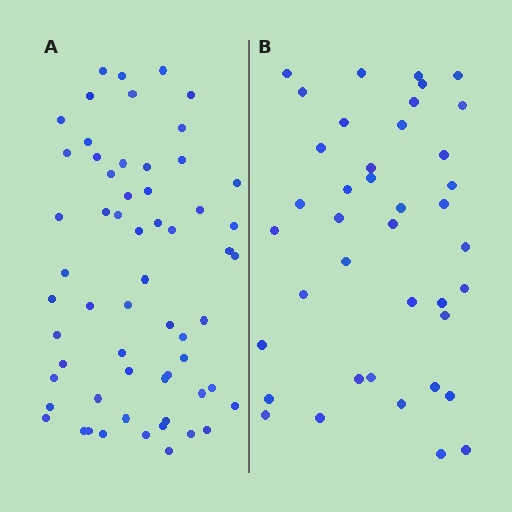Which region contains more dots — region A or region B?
Region A (the left region) has more dots.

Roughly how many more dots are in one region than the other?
Region A has approximately 20 more dots than region B.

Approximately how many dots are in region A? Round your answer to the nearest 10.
About 60 dots.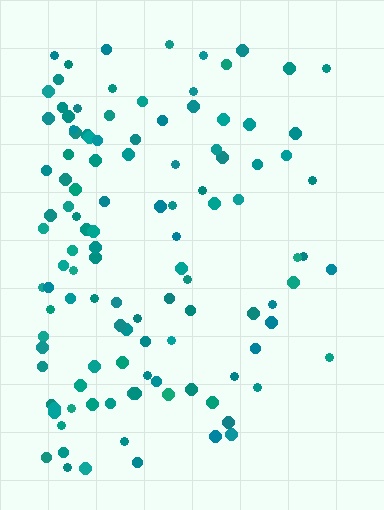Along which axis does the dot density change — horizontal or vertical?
Horizontal.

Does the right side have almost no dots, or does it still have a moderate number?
Still a moderate number, just noticeably fewer than the left.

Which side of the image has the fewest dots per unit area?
The right.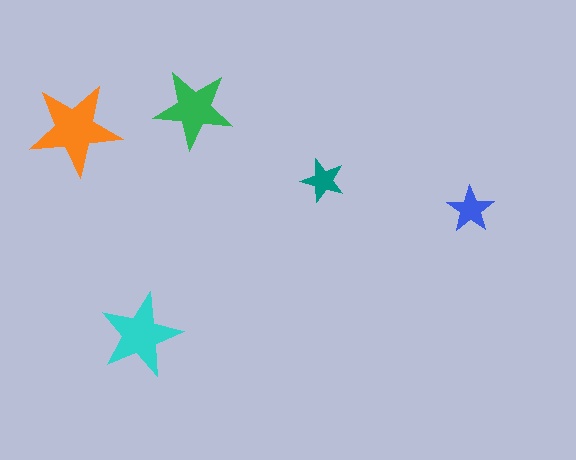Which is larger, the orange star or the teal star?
The orange one.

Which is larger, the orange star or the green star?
The orange one.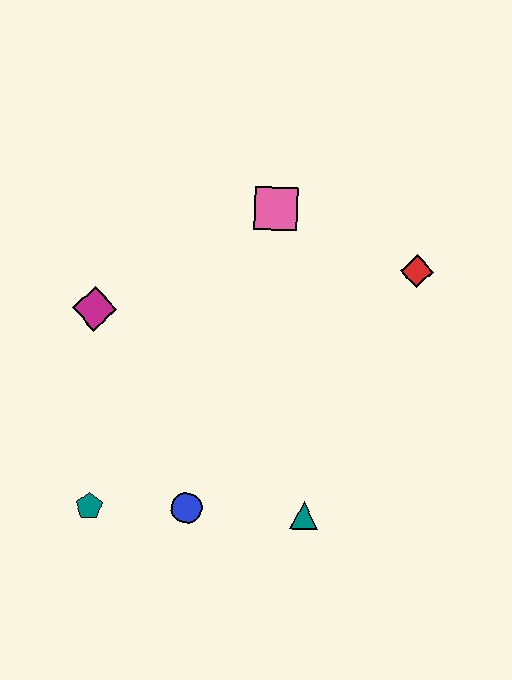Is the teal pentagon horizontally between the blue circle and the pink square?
No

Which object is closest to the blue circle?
The teal pentagon is closest to the blue circle.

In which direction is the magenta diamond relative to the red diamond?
The magenta diamond is to the left of the red diamond.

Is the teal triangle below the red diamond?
Yes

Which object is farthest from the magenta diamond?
The red diamond is farthest from the magenta diamond.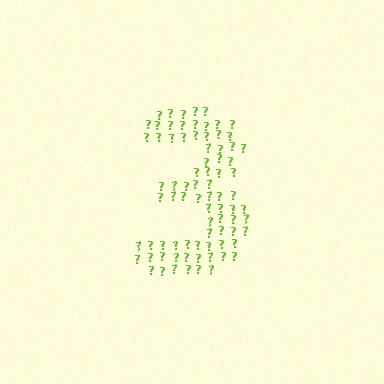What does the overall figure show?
The overall figure shows the digit 3.